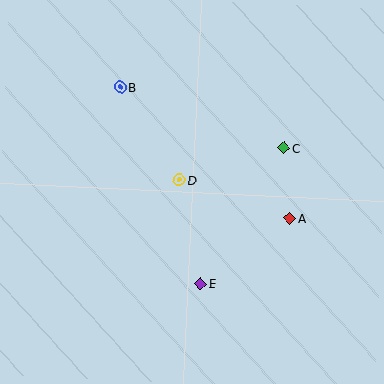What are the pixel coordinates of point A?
Point A is at (290, 218).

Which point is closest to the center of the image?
Point D at (179, 180) is closest to the center.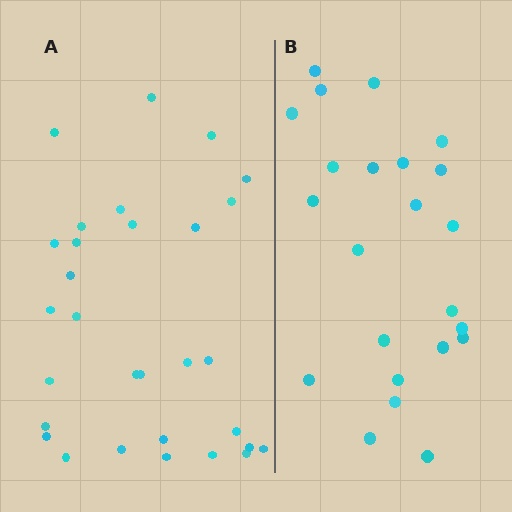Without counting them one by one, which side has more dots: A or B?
Region A (the left region) has more dots.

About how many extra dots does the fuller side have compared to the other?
Region A has roughly 8 or so more dots than region B.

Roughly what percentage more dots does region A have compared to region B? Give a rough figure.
About 30% more.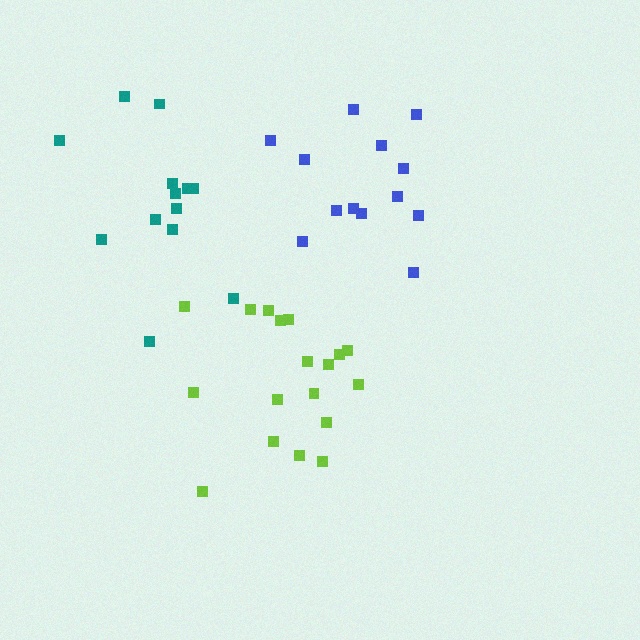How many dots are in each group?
Group 1: 13 dots, Group 2: 13 dots, Group 3: 18 dots (44 total).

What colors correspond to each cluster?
The clusters are colored: teal, blue, lime.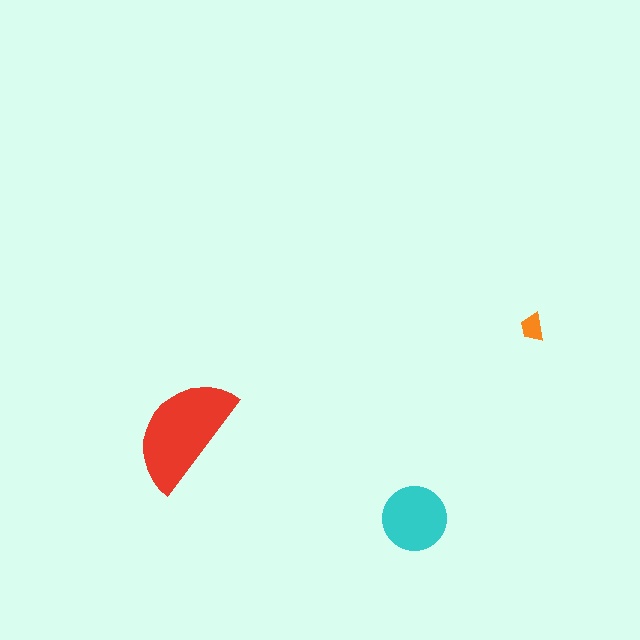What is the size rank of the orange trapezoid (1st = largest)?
3rd.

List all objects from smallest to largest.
The orange trapezoid, the cyan circle, the red semicircle.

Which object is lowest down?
The cyan circle is bottommost.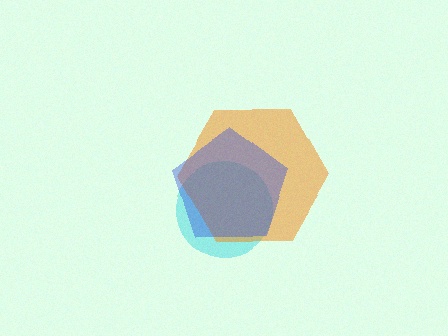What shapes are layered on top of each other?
The layered shapes are: a cyan circle, an orange hexagon, a blue pentagon.